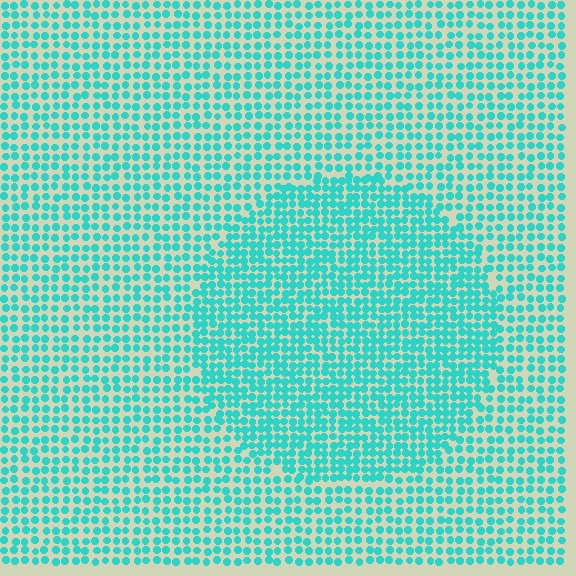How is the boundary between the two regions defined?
The boundary is defined by a change in element density (approximately 1.6x ratio). All elements are the same color, size, and shape.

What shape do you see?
I see a circle.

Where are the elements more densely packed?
The elements are more densely packed inside the circle boundary.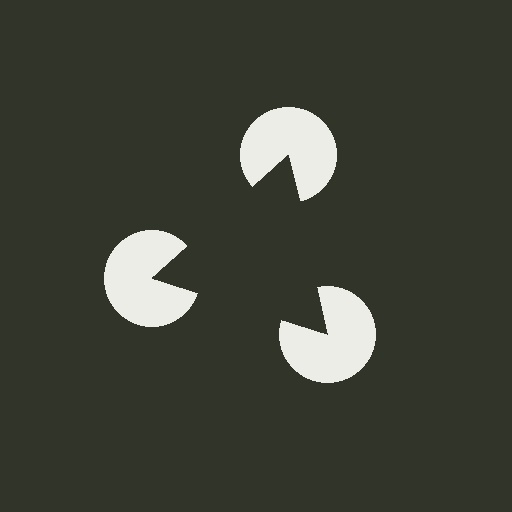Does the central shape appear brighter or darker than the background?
It typically appears slightly darker than the background, even though no actual brightness change is drawn.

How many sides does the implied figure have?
3 sides.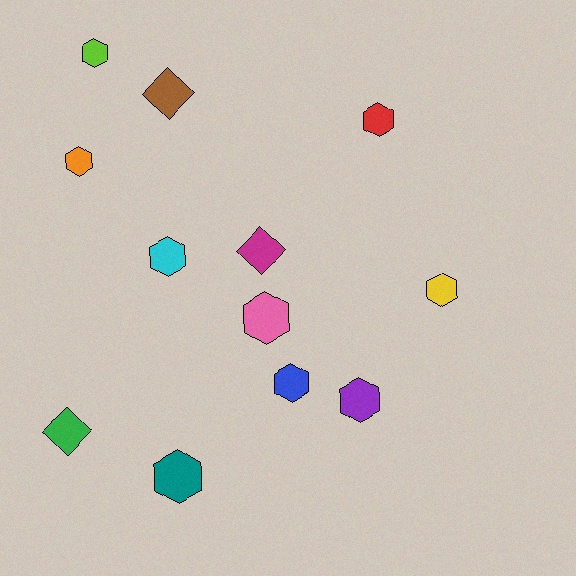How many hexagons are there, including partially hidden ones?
There are 9 hexagons.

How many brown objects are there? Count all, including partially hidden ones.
There is 1 brown object.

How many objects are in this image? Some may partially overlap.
There are 12 objects.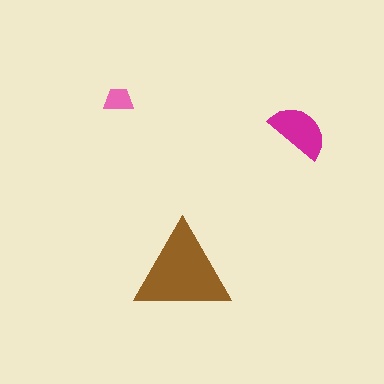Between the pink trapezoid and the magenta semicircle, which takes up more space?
The magenta semicircle.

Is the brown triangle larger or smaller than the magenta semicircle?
Larger.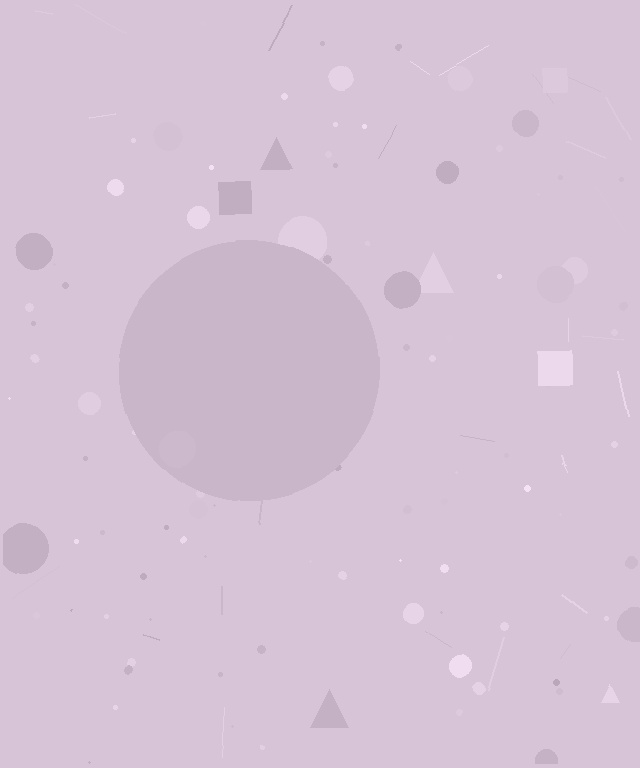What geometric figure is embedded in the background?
A circle is embedded in the background.